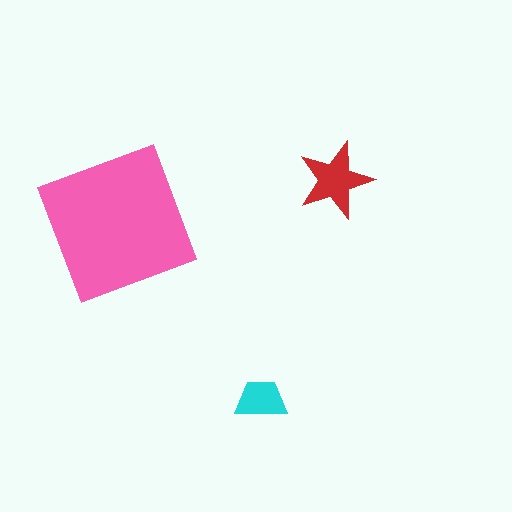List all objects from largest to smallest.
The pink square, the red star, the cyan trapezoid.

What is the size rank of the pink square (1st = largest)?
1st.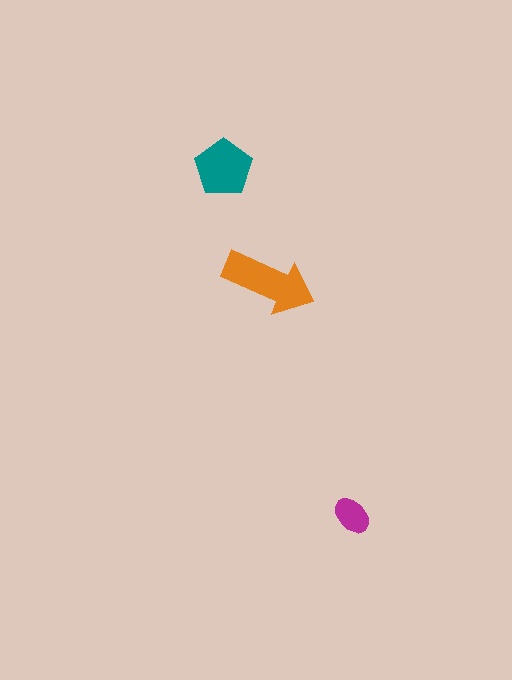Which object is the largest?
The orange arrow.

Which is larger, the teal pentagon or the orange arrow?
The orange arrow.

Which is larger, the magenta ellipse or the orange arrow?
The orange arrow.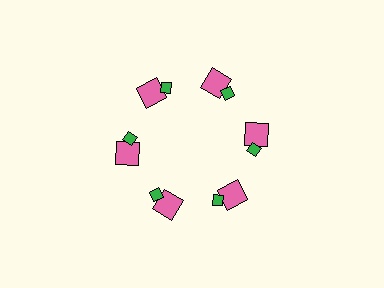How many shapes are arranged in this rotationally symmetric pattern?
There are 12 shapes, arranged in 6 groups of 2.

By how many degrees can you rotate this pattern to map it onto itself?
The pattern maps onto itself every 60 degrees of rotation.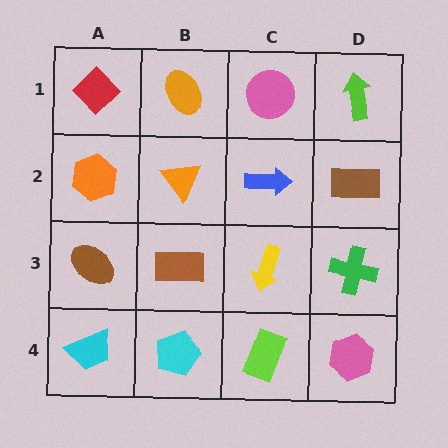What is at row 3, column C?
A yellow arrow.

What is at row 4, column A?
A cyan trapezoid.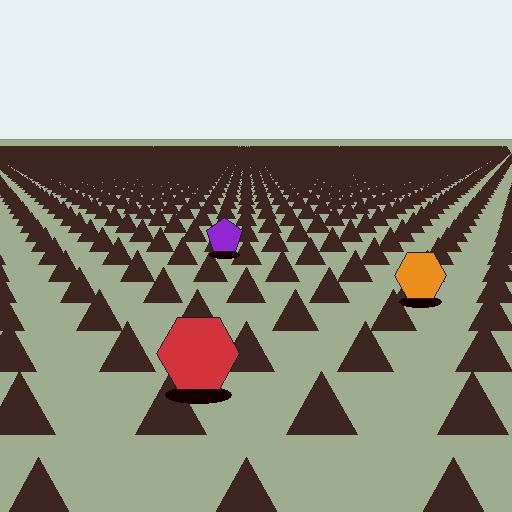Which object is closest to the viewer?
The red hexagon is closest. The texture marks near it are larger and more spread out.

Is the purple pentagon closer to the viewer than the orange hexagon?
No. The orange hexagon is closer — you can tell from the texture gradient: the ground texture is coarser near it.